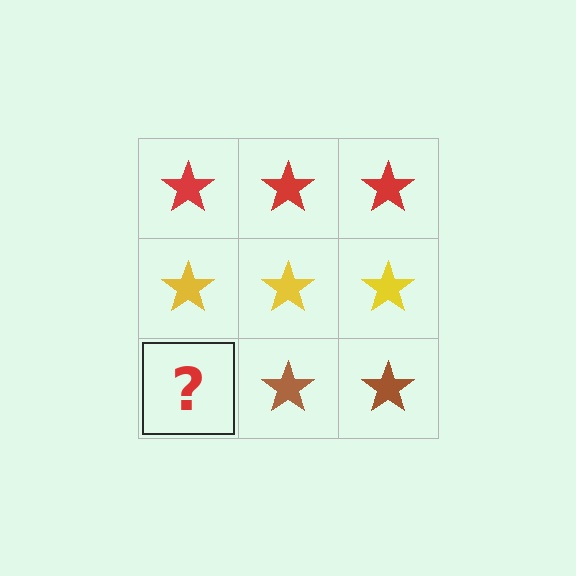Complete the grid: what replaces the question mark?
The question mark should be replaced with a brown star.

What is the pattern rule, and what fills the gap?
The rule is that each row has a consistent color. The gap should be filled with a brown star.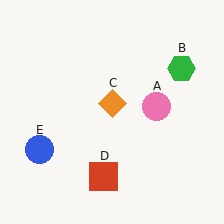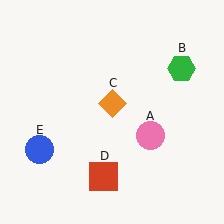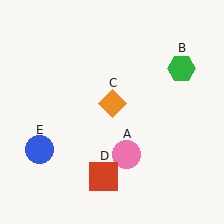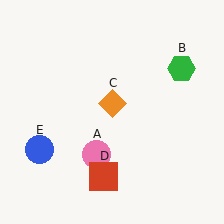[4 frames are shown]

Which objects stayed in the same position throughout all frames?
Green hexagon (object B) and orange diamond (object C) and red square (object D) and blue circle (object E) remained stationary.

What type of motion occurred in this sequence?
The pink circle (object A) rotated clockwise around the center of the scene.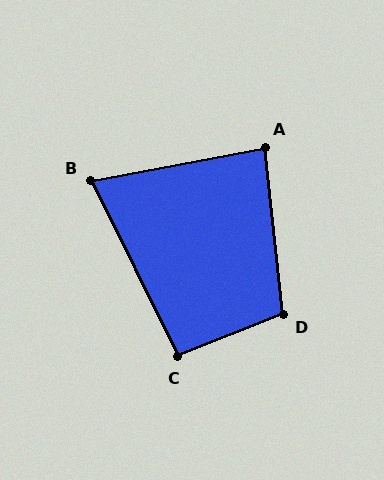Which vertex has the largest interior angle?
D, at approximately 106 degrees.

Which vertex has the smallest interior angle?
B, at approximately 74 degrees.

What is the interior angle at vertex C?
Approximately 94 degrees (approximately right).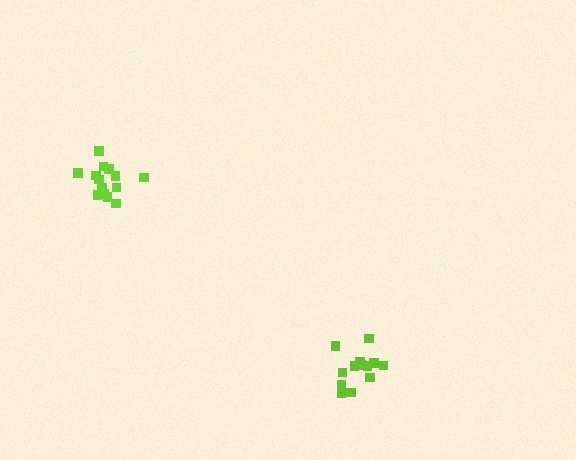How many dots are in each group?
Group 1: 13 dots, Group 2: 14 dots (27 total).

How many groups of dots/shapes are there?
There are 2 groups.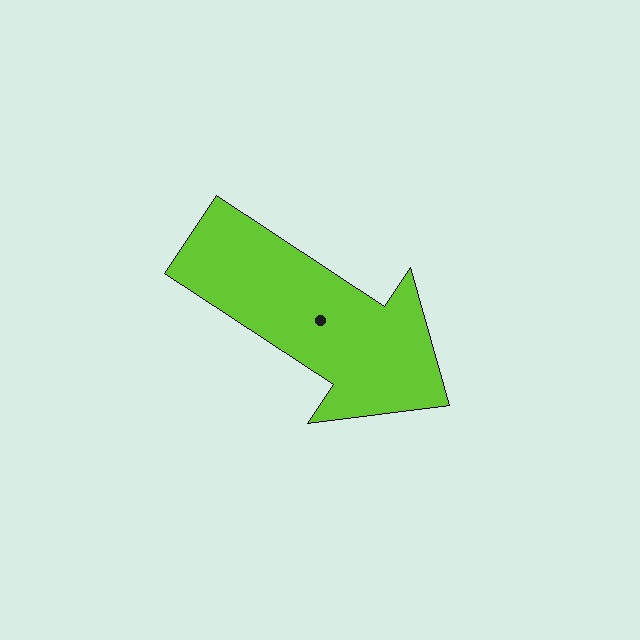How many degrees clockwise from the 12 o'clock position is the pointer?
Approximately 124 degrees.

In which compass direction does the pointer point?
Southeast.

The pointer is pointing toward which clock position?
Roughly 4 o'clock.